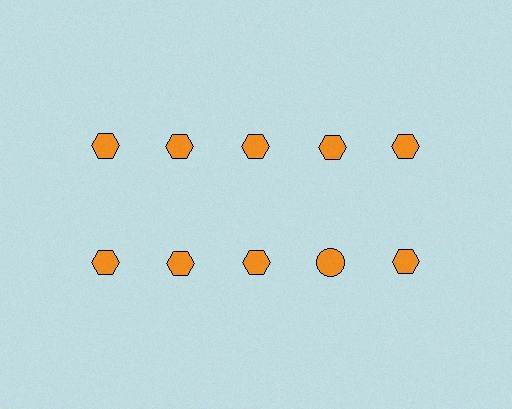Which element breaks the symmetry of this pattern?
The orange circle in the second row, second from right column breaks the symmetry. All other shapes are orange hexagons.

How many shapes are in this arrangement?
There are 10 shapes arranged in a grid pattern.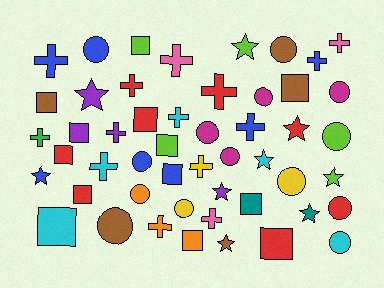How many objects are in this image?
There are 50 objects.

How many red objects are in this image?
There are 8 red objects.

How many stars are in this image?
There are 9 stars.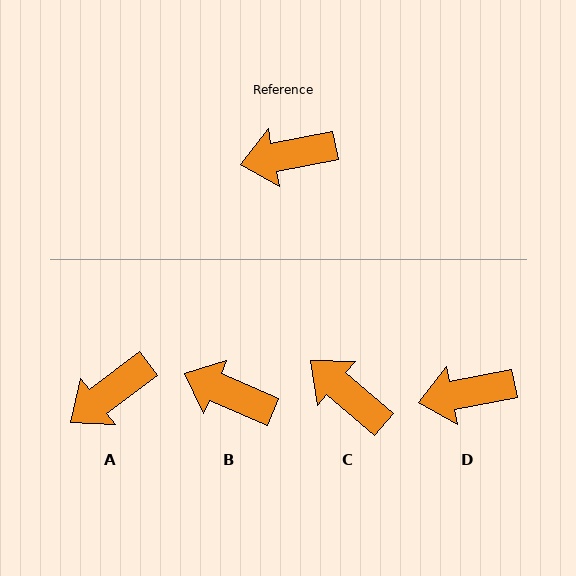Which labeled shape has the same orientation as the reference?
D.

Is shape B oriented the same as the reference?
No, it is off by about 35 degrees.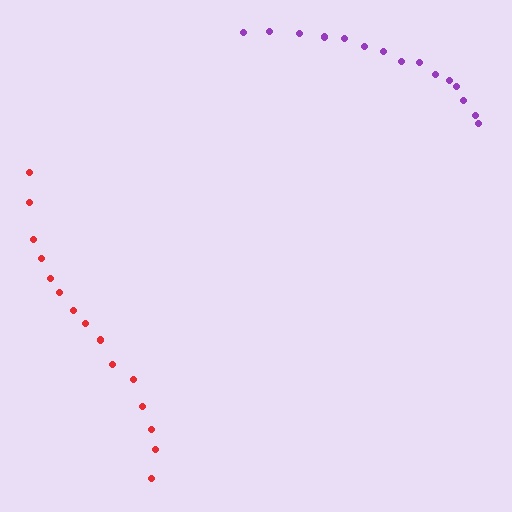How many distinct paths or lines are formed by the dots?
There are 2 distinct paths.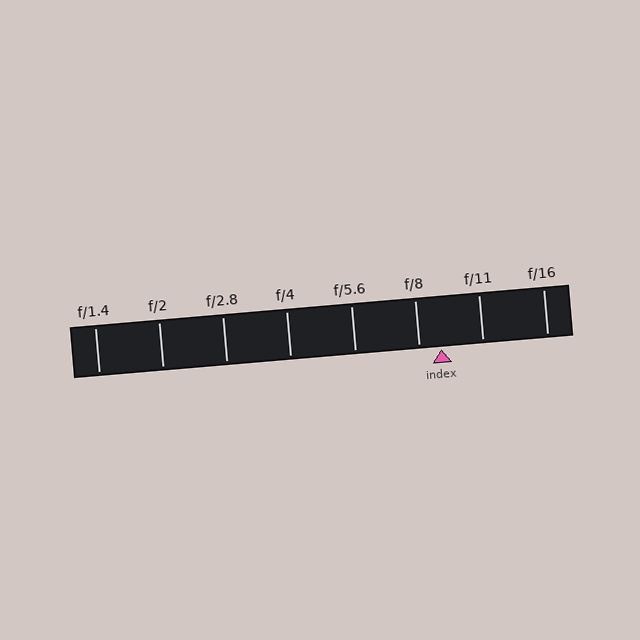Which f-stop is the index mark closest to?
The index mark is closest to f/8.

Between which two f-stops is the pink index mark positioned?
The index mark is between f/8 and f/11.